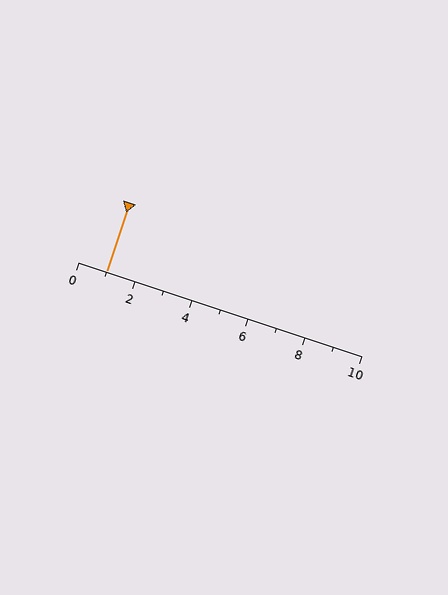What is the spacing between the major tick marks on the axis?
The major ticks are spaced 2 apart.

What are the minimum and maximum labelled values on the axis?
The axis runs from 0 to 10.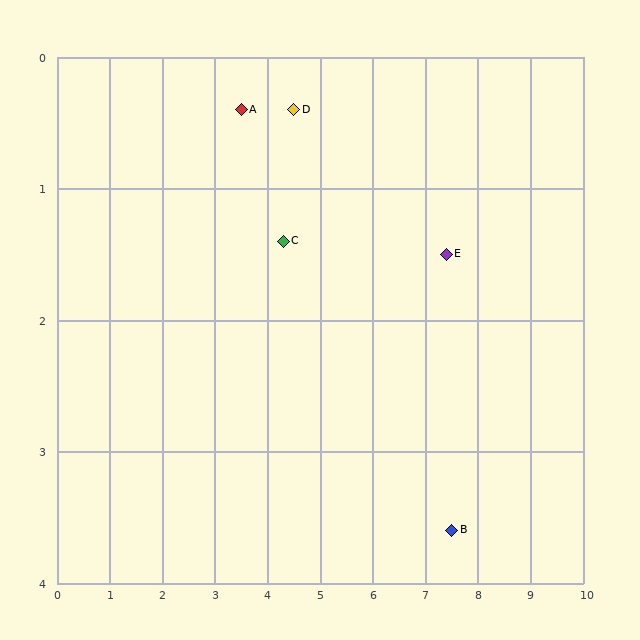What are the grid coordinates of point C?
Point C is at approximately (4.3, 1.4).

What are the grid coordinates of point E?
Point E is at approximately (7.4, 1.5).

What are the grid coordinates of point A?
Point A is at approximately (3.5, 0.4).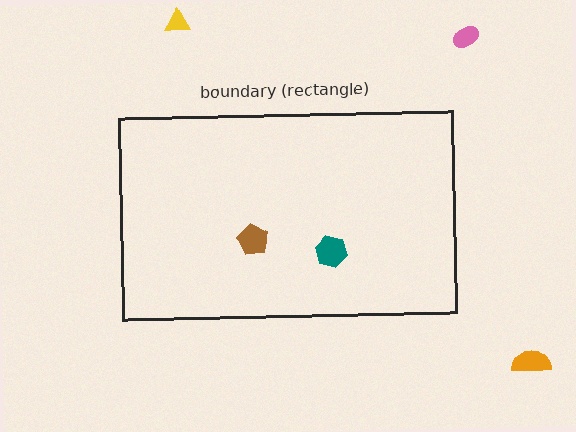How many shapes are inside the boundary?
2 inside, 3 outside.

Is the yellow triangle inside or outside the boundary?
Outside.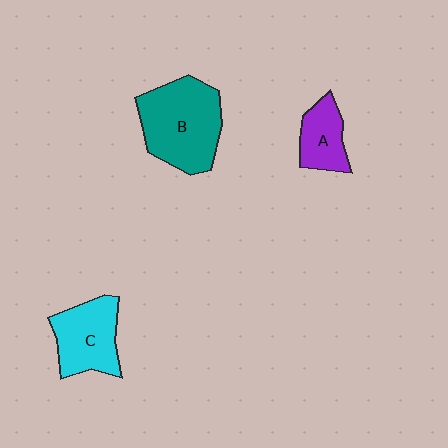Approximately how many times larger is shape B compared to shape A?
Approximately 2.1 times.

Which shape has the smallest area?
Shape A (purple).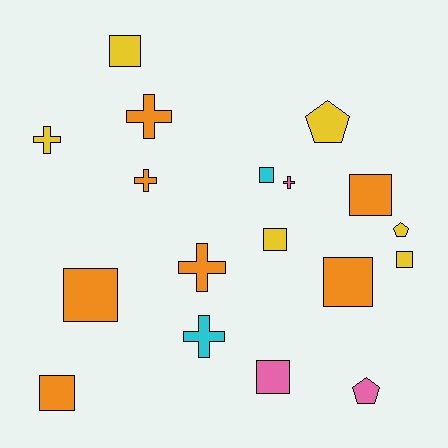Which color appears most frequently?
Orange, with 7 objects.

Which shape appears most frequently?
Square, with 9 objects.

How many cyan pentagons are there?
There are no cyan pentagons.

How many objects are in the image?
There are 18 objects.